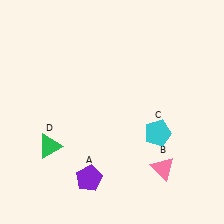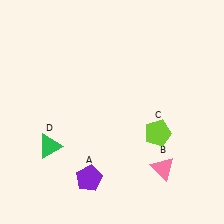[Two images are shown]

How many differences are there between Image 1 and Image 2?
There is 1 difference between the two images.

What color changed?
The pentagon (C) changed from cyan in Image 1 to lime in Image 2.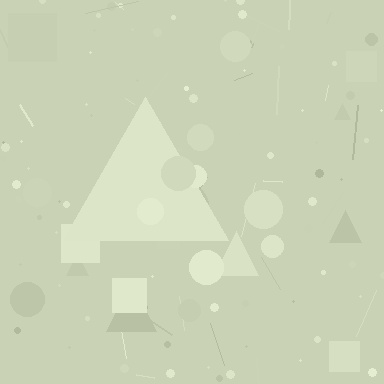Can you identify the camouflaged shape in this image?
The camouflaged shape is a triangle.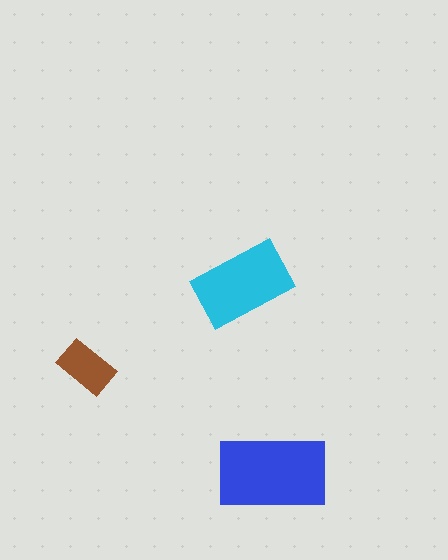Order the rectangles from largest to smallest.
the blue one, the cyan one, the brown one.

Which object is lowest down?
The blue rectangle is bottommost.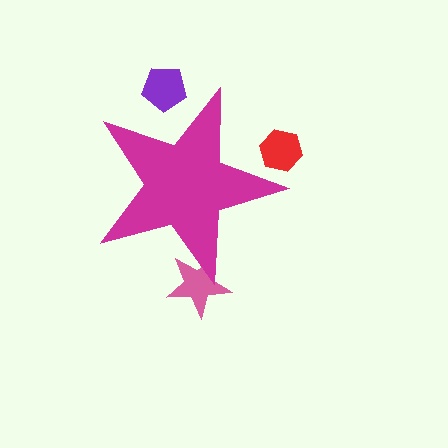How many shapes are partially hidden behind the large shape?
3 shapes are partially hidden.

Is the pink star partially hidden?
Yes, the pink star is partially hidden behind the magenta star.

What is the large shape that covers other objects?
A magenta star.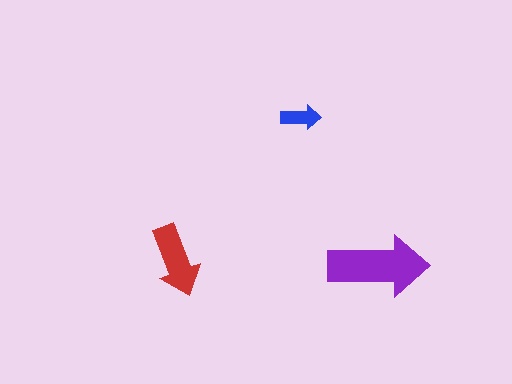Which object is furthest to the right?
The purple arrow is rightmost.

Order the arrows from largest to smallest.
the purple one, the red one, the blue one.